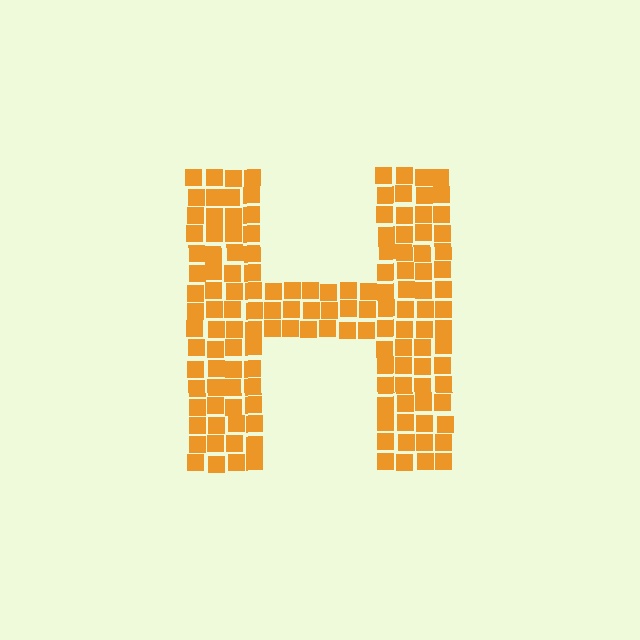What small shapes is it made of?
It is made of small squares.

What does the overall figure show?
The overall figure shows the letter H.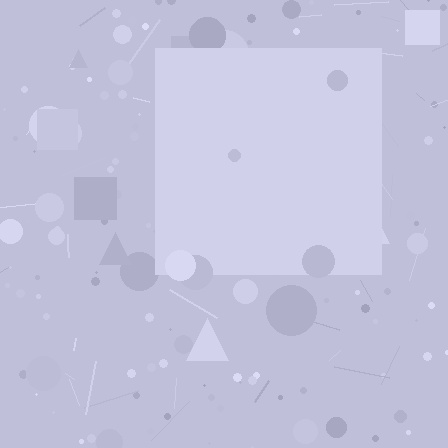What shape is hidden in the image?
A square is hidden in the image.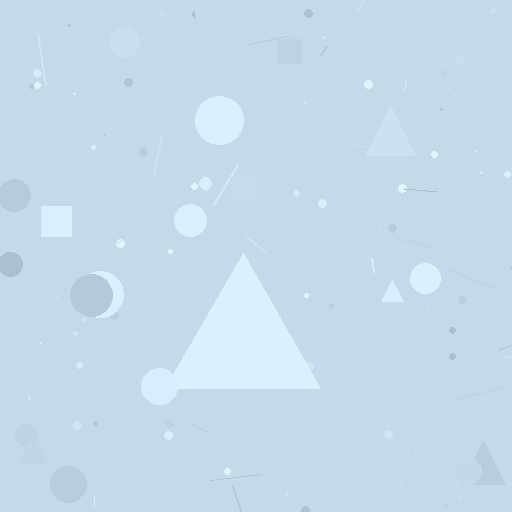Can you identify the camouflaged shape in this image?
The camouflaged shape is a triangle.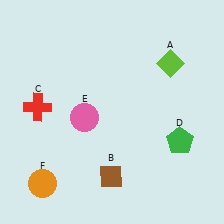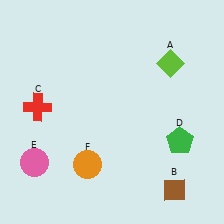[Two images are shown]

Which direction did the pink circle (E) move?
The pink circle (E) moved left.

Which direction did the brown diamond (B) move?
The brown diamond (B) moved right.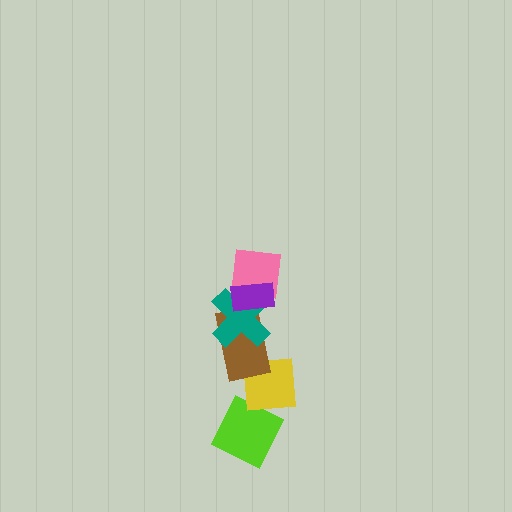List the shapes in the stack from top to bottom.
From top to bottom: the purple rectangle, the pink square, the teal cross, the brown rectangle, the yellow square, the lime diamond.